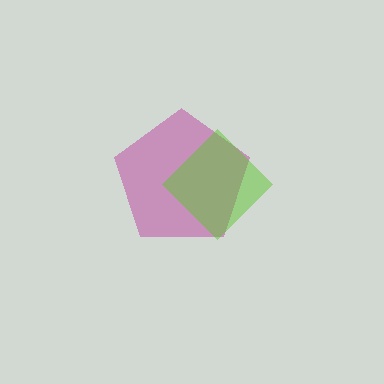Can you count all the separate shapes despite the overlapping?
Yes, there are 2 separate shapes.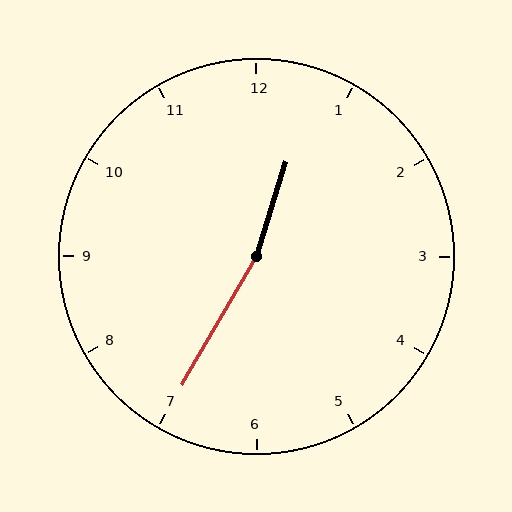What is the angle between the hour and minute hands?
Approximately 168 degrees.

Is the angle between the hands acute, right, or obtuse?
It is obtuse.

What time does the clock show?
12:35.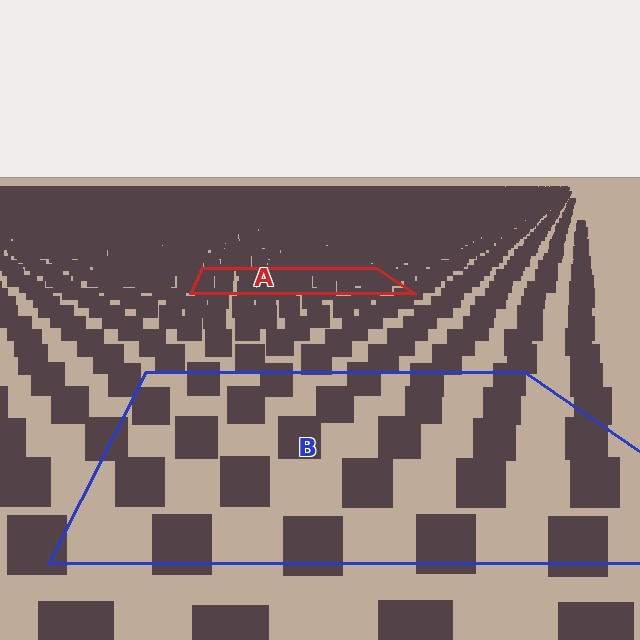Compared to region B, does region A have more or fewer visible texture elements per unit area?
Region A has more texture elements per unit area — they are packed more densely because it is farther away.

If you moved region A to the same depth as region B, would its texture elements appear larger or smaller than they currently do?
They would appear larger. At a closer depth, the same texture elements are projected at a bigger on-screen size.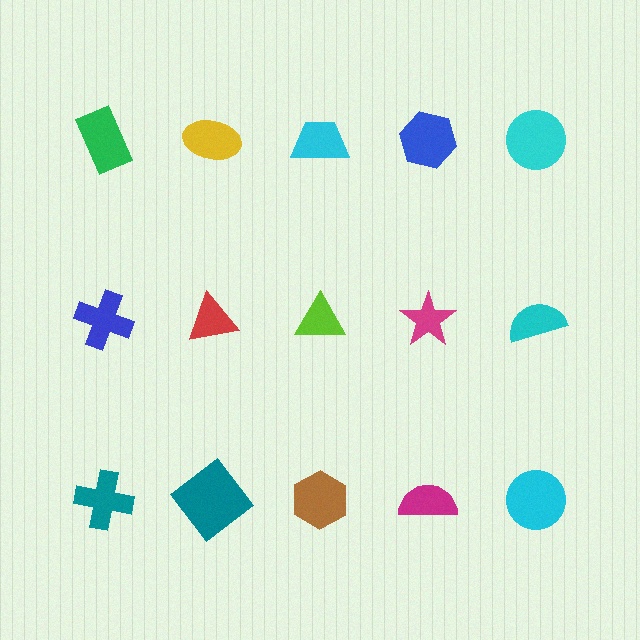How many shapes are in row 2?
5 shapes.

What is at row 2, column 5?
A cyan semicircle.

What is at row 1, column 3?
A cyan trapezoid.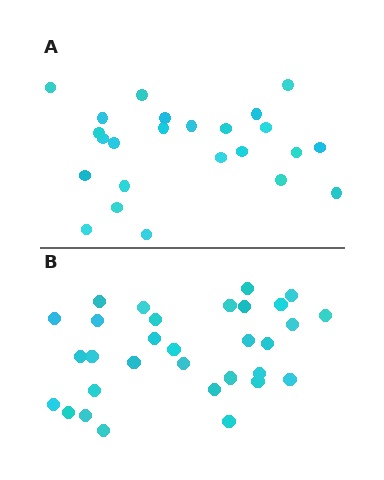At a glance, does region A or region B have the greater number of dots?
Region B (the bottom region) has more dots.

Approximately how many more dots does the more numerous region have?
Region B has roughly 8 or so more dots than region A.